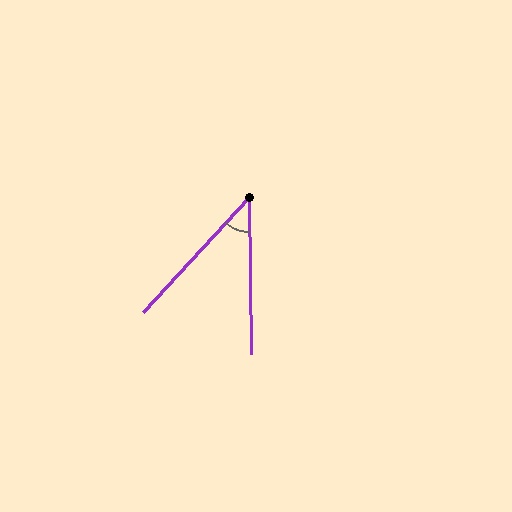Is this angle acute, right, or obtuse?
It is acute.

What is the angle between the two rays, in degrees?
Approximately 44 degrees.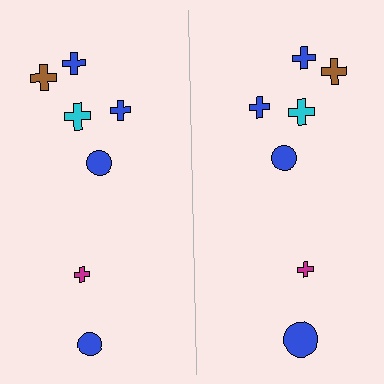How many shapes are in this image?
There are 14 shapes in this image.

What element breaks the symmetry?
The blue circle on the right side has a different size than its mirror counterpart.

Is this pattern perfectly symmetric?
No, the pattern is not perfectly symmetric. The blue circle on the right side has a different size than its mirror counterpart.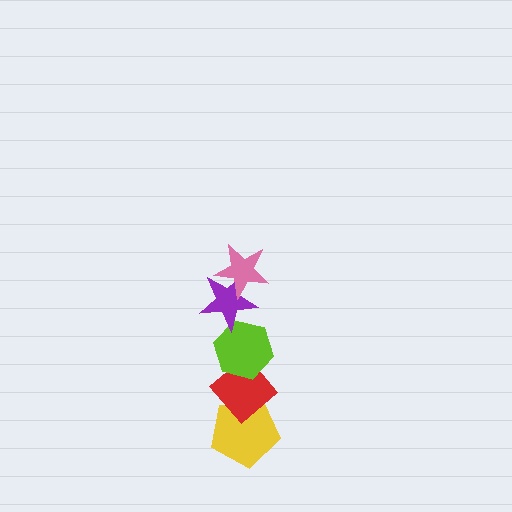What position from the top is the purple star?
The purple star is 2nd from the top.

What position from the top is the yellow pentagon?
The yellow pentagon is 5th from the top.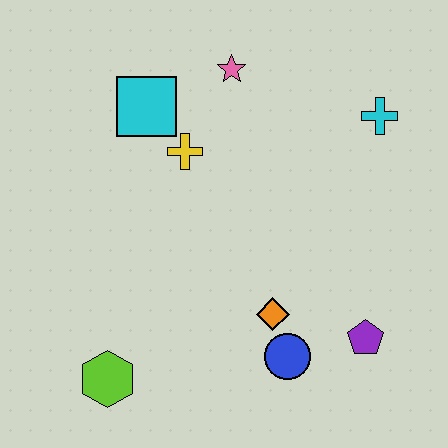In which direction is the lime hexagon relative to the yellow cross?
The lime hexagon is below the yellow cross.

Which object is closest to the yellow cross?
The cyan square is closest to the yellow cross.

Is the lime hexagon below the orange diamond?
Yes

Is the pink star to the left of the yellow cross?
No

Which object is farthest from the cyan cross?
The lime hexagon is farthest from the cyan cross.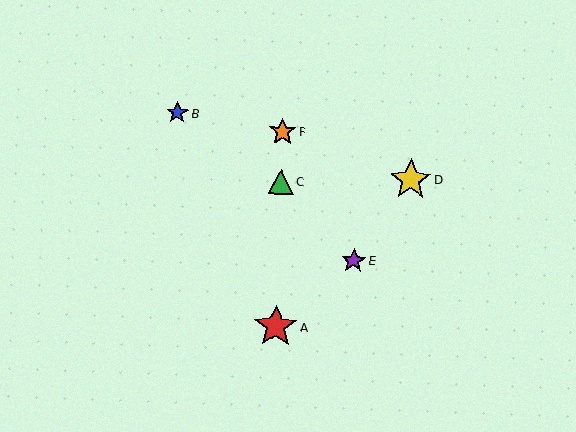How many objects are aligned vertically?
3 objects (A, C, F) are aligned vertically.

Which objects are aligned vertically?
Objects A, C, F are aligned vertically.